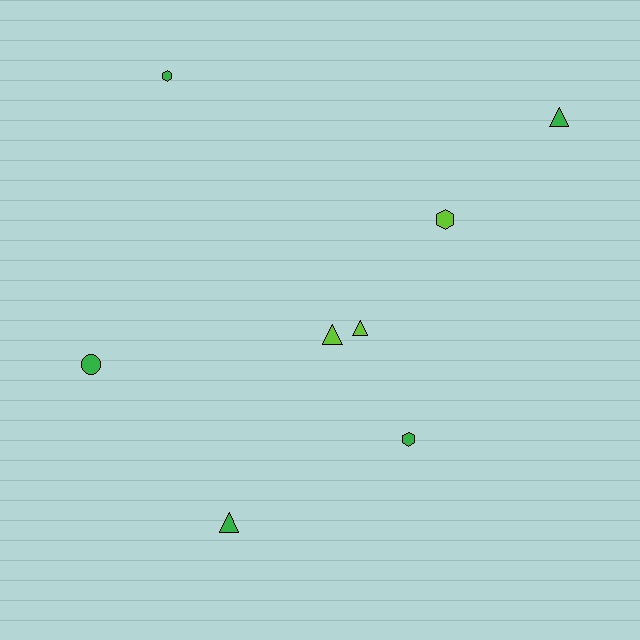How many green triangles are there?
There are 2 green triangles.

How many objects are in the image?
There are 8 objects.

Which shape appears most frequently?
Triangle, with 4 objects.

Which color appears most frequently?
Green, with 5 objects.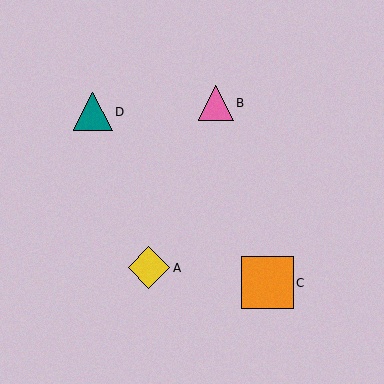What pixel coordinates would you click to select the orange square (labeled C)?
Click at (267, 283) to select the orange square C.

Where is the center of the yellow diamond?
The center of the yellow diamond is at (149, 268).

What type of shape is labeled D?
Shape D is a teal triangle.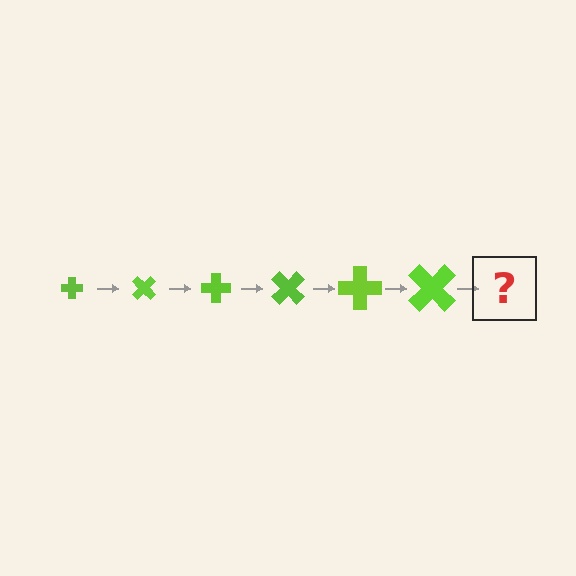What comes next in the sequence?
The next element should be a cross, larger than the previous one and rotated 270 degrees from the start.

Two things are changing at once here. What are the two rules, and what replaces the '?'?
The two rules are that the cross grows larger each step and it rotates 45 degrees each step. The '?' should be a cross, larger than the previous one and rotated 270 degrees from the start.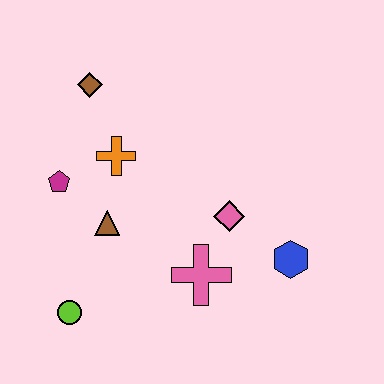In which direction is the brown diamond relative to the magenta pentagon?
The brown diamond is above the magenta pentagon.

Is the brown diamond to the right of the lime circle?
Yes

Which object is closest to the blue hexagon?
The pink diamond is closest to the blue hexagon.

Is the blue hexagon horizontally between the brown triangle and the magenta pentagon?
No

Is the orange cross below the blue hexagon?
No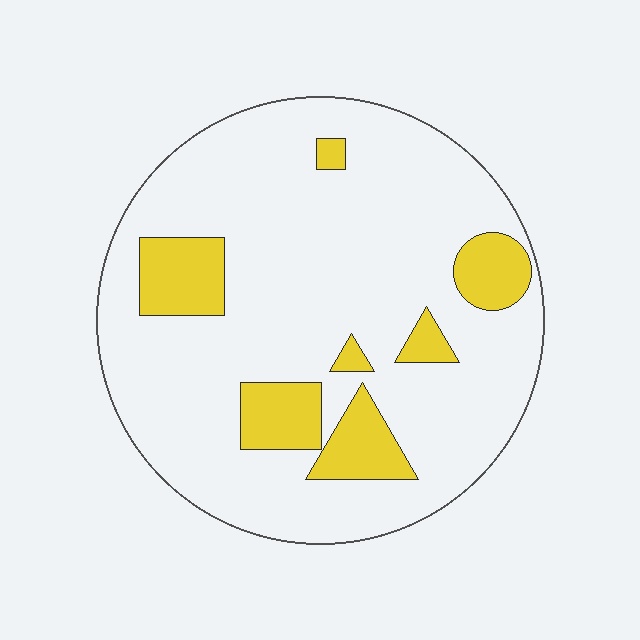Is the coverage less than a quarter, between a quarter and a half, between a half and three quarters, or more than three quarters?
Less than a quarter.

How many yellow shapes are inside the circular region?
7.